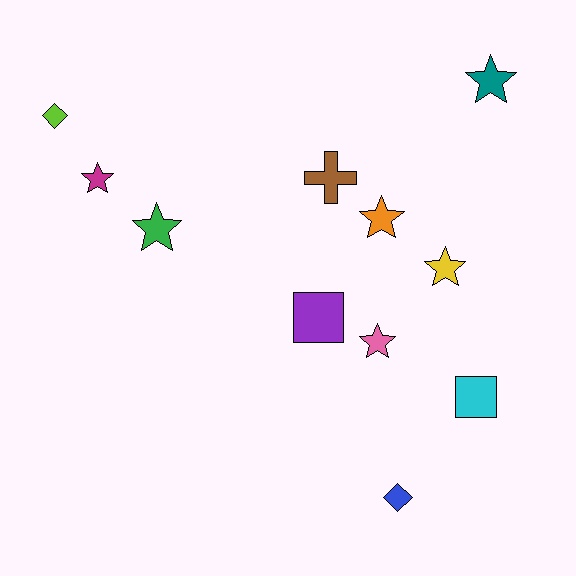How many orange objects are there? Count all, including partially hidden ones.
There is 1 orange object.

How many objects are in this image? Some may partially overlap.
There are 11 objects.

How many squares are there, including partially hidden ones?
There are 2 squares.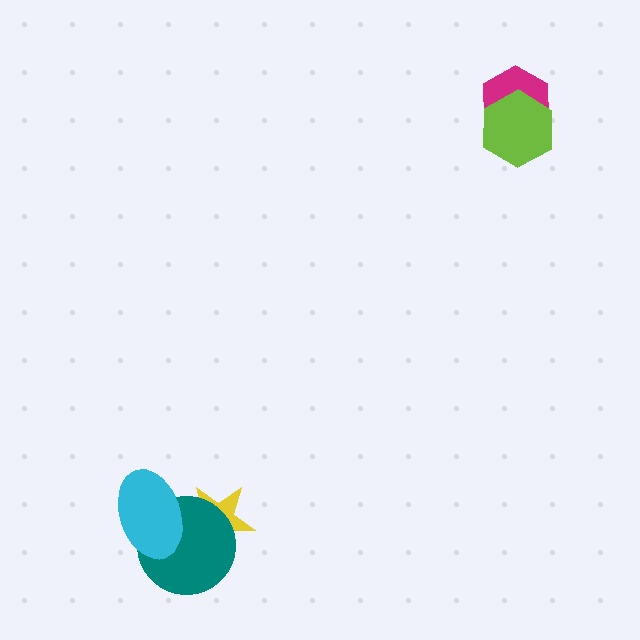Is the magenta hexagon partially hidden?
Yes, it is partially covered by another shape.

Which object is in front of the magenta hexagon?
The lime hexagon is in front of the magenta hexagon.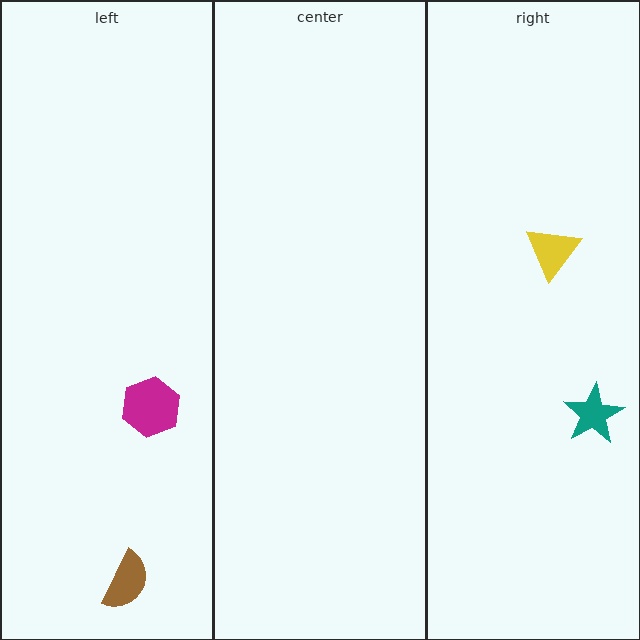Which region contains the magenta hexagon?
The left region.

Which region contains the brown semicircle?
The left region.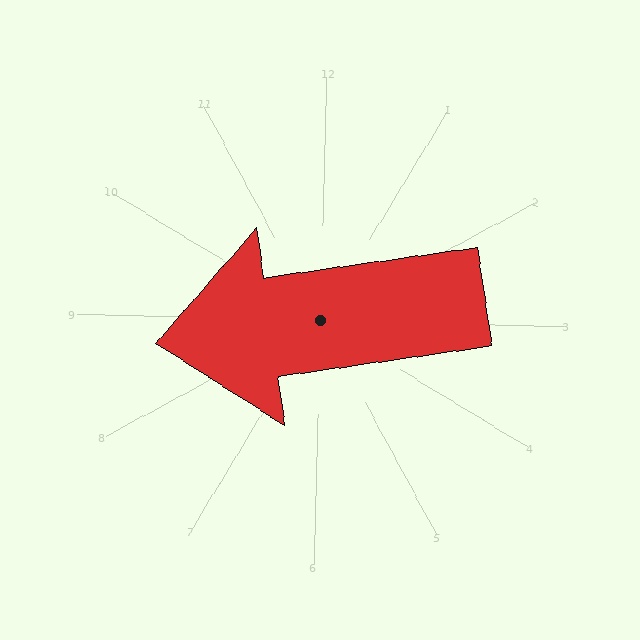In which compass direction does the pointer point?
West.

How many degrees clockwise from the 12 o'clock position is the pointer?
Approximately 261 degrees.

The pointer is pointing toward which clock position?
Roughly 9 o'clock.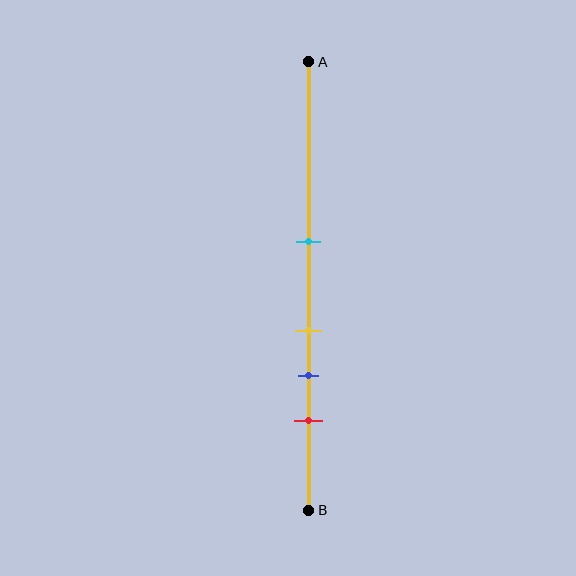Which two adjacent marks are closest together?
The yellow and blue marks are the closest adjacent pair.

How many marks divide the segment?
There are 4 marks dividing the segment.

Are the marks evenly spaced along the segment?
No, the marks are not evenly spaced.